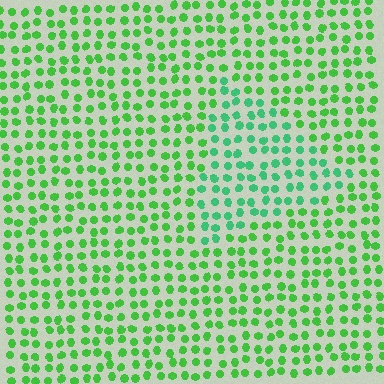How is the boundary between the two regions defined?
The boundary is defined purely by a slight shift in hue (about 28 degrees). Spacing, size, and orientation are identical on both sides.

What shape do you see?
I see a triangle.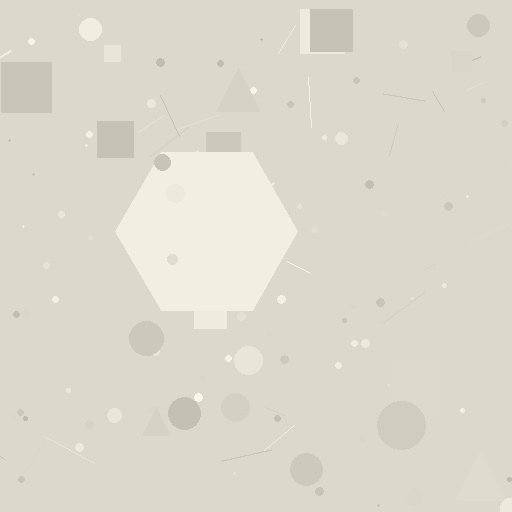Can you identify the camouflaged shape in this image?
The camouflaged shape is a hexagon.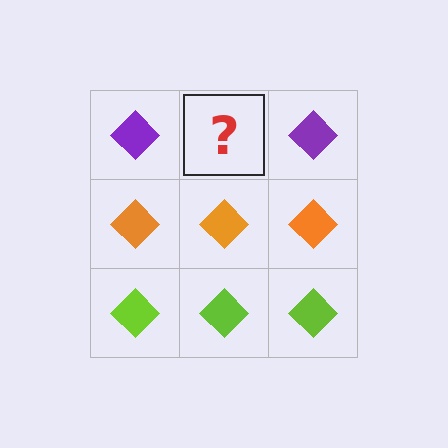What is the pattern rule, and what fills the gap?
The rule is that each row has a consistent color. The gap should be filled with a purple diamond.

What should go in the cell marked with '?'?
The missing cell should contain a purple diamond.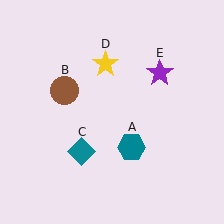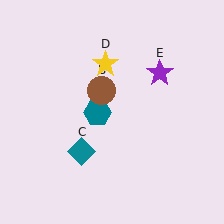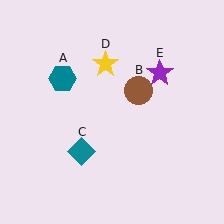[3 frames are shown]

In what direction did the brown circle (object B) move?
The brown circle (object B) moved right.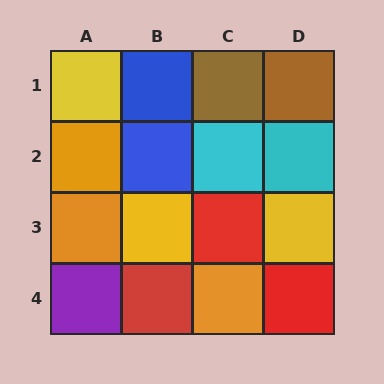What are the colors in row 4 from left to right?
Purple, red, orange, red.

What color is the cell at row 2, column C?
Cyan.